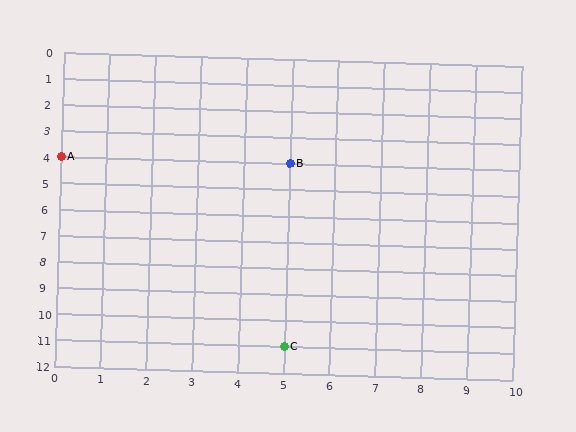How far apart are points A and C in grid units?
Points A and C are 5 columns and 7 rows apart (about 8.6 grid units diagonally).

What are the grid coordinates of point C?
Point C is at grid coordinates (5, 11).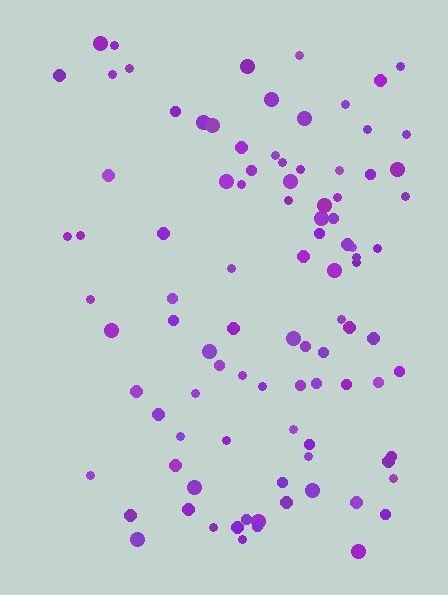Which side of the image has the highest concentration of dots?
The right.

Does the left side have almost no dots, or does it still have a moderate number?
Still a moderate number, just noticeably fewer than the right.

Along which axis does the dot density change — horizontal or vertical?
Horizontal.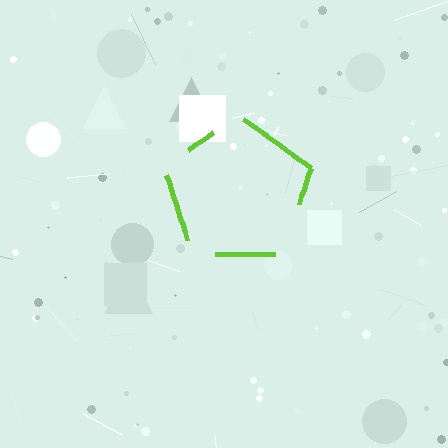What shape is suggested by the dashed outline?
The dashed outline suggests a pentagon.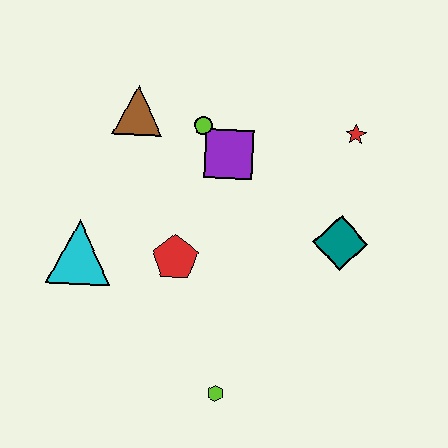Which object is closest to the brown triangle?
The lime circle is closest to the brown triangle.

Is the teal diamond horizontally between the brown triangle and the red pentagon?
No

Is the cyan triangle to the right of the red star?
No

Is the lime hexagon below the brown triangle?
Yes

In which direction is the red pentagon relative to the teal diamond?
The red pentagon is to the left of the teal diamond.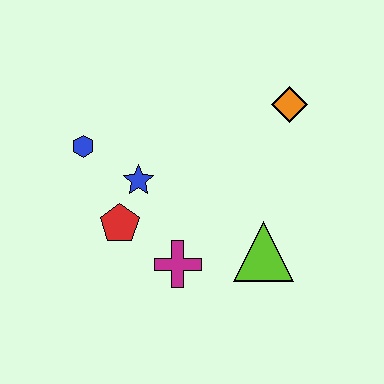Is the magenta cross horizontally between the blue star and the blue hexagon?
No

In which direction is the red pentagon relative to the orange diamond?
The red pentagon is to the left of the orange diamond.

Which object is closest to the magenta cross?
The red pentagon is closest to the magenta cross.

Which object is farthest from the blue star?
The orange diamond is farthest from the blue star.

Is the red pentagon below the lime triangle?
No